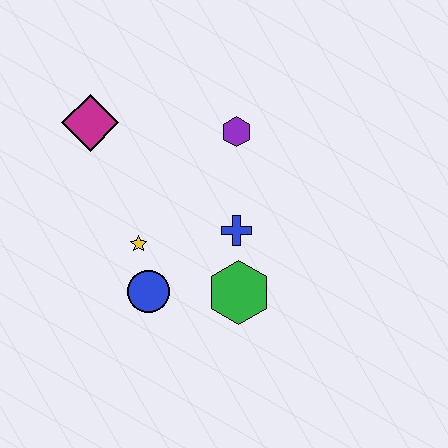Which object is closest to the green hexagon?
The blue cross is closest to the green hexagon.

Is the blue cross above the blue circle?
Yes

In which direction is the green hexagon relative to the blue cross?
The green hexagon is below the blue cross.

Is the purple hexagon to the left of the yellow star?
No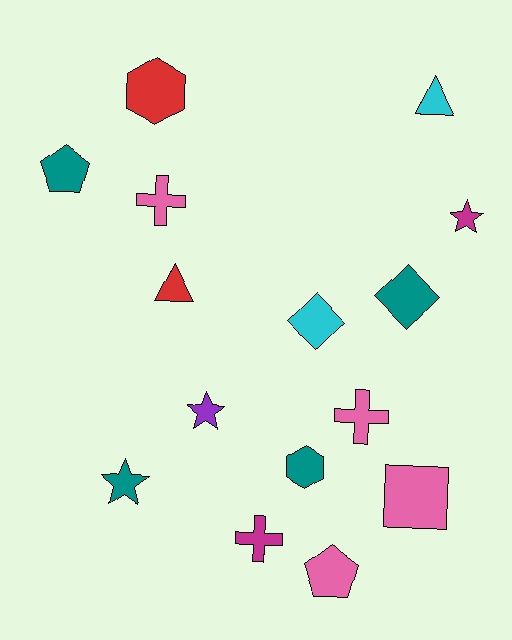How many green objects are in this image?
There are no green objects.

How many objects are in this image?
There are 15 objects.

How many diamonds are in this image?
There are 2 diamonds.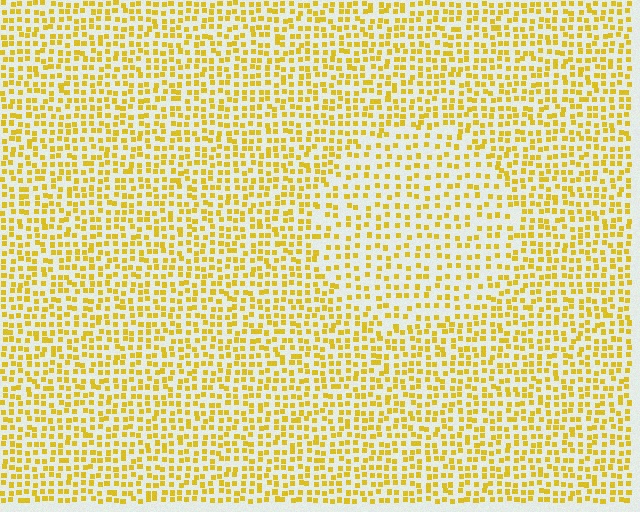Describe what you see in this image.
The image contains small yellow elements arranged at two different densities. A circle-shaped region is visible where the elements are less densely packed than the surrounding area.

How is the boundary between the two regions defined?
The boundary is defined by a change in element density (approximately 1.6x ratio). All elements are the same color, size, and shape.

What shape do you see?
I see a circle.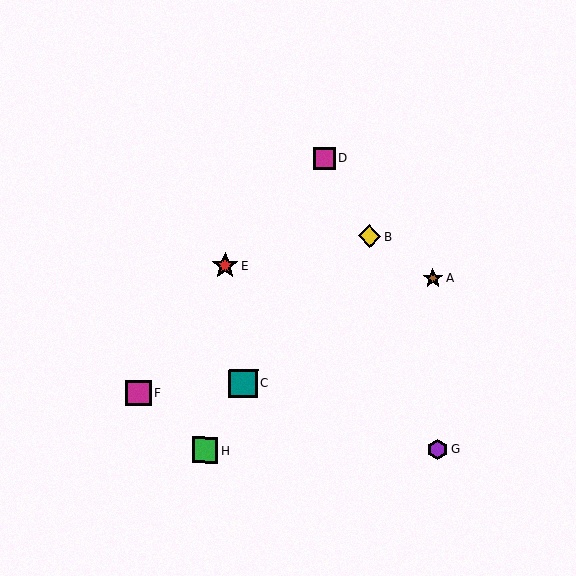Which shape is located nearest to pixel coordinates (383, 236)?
The yellow diamond (labeled B) at (370, 236) is nearest to that location.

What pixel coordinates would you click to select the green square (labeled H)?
Click at (205, 450) to select the green square H.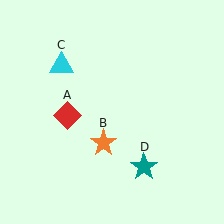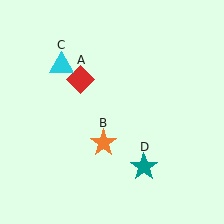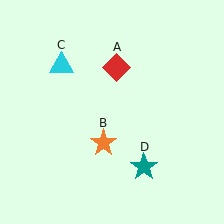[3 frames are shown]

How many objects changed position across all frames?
1 object changed position: red diamond (object A).